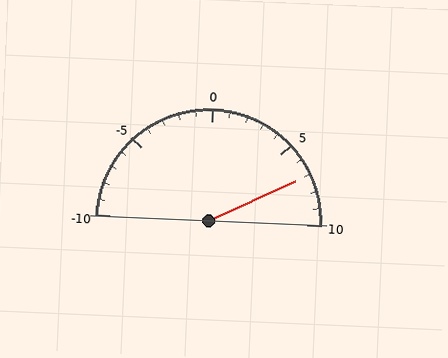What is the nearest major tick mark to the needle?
The nearest major tick mark is 5.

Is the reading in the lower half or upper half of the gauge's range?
The reading is in the upper half of the range (-10 to 10).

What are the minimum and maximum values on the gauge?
The gauge ranges from -10 to 10.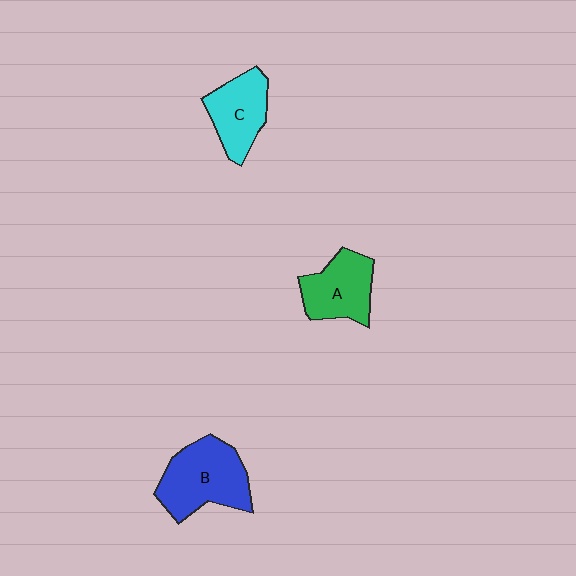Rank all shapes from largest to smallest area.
From largest to smallest: B (blue), A (green), C (cyan).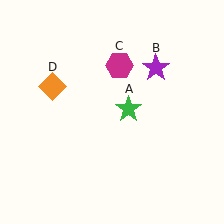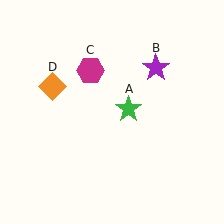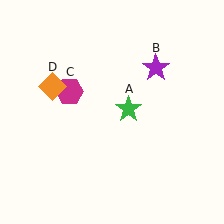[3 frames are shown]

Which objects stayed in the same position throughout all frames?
Green star (object A) and purple star (object B) and orange diamond (object D) remained stationary.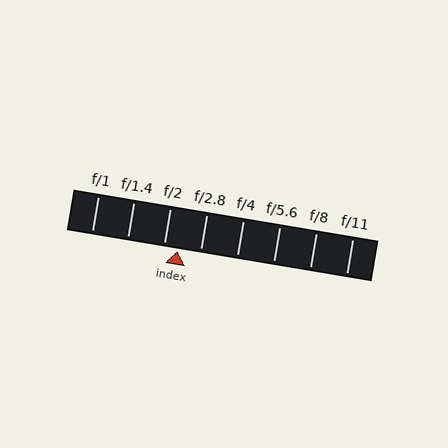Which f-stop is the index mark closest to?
The index mark is closest to f/2.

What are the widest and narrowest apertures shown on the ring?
The widest aperture shown is f/1 and the narrowest is f/11.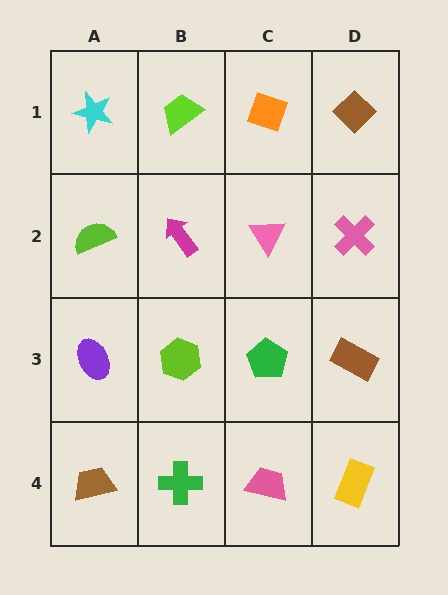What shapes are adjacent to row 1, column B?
A magenta arrow (row 2, column B), a cyan star (row 1, column A), an orange diamond (row 1, column C).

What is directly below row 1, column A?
A lime semicircle.